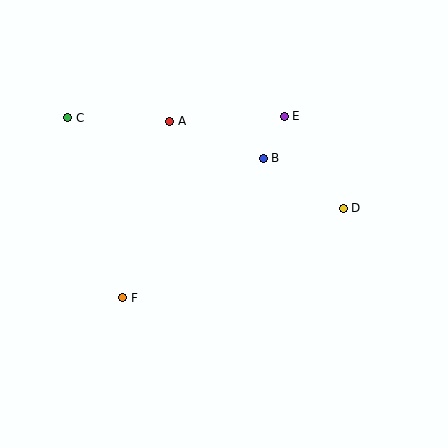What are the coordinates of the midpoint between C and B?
The midpoint between C and B is at (165, 138).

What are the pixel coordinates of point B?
Point B is at (263, 158).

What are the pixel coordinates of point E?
Point E is at (284, 116).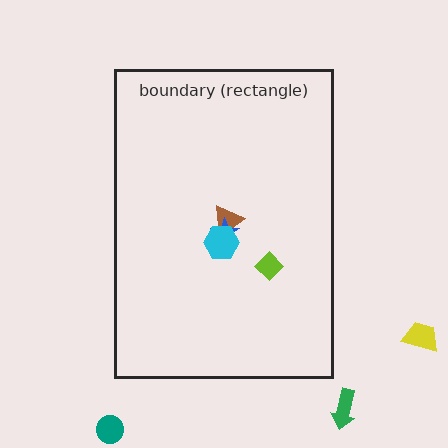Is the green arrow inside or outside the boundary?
Outside.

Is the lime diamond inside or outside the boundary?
Inside.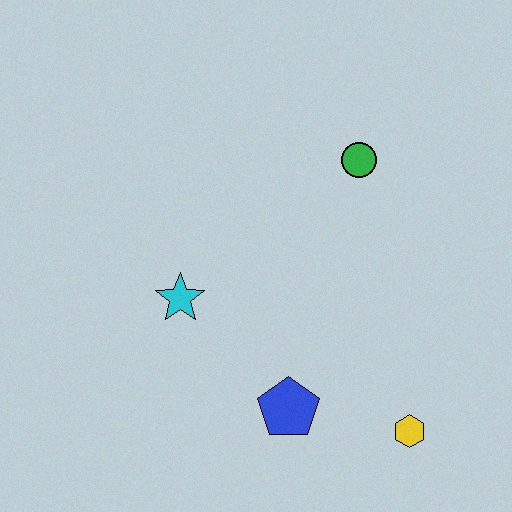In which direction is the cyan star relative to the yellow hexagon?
The cyan star is to the left of the yellow hexagon.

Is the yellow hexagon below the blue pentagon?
Yes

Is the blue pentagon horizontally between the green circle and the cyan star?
Yes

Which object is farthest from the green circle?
The yellow hexagon is farthest from the green circle.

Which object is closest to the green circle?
The cyan star is closest to the green circle.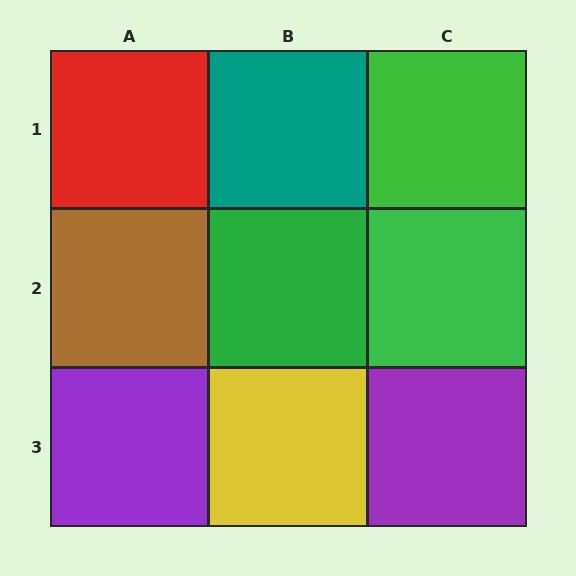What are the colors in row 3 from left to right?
Purple, yellow, purple.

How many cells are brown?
1 cell is brown.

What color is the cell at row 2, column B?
Green.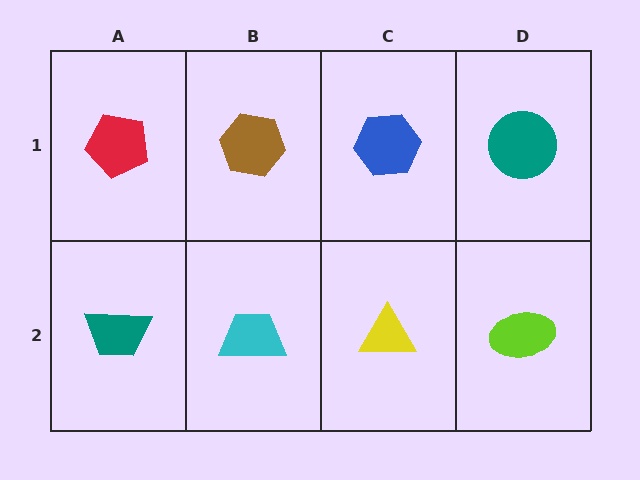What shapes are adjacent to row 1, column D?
A lime ellipse (row 2, column D), a blue hexagon (row 1, column C).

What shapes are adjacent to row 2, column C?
A blue hexagon (row 1, column C), a cyan trapezoid (row 2, column B), a lime ellipse (row 2, column D).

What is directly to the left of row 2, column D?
A yellow triangle.